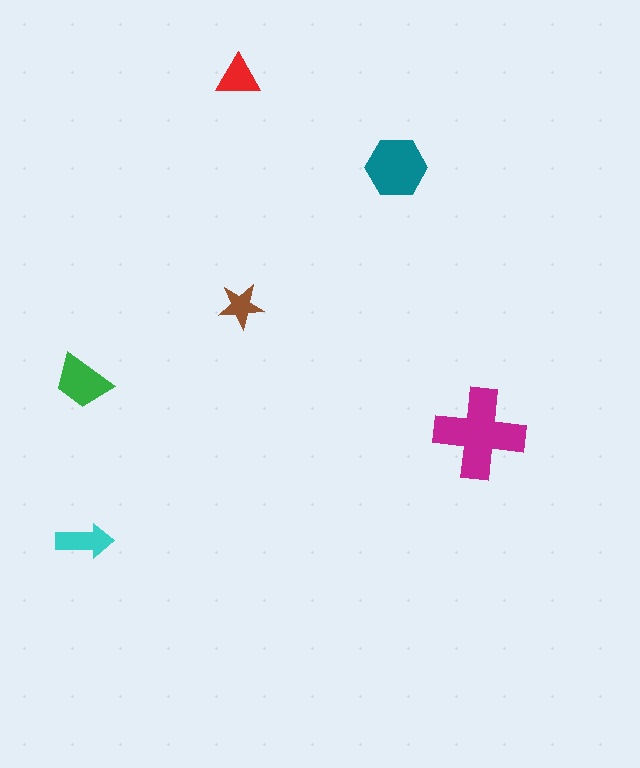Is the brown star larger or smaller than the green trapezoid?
Smaller.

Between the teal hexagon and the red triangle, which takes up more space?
The teal hexagon.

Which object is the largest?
The magenta cross.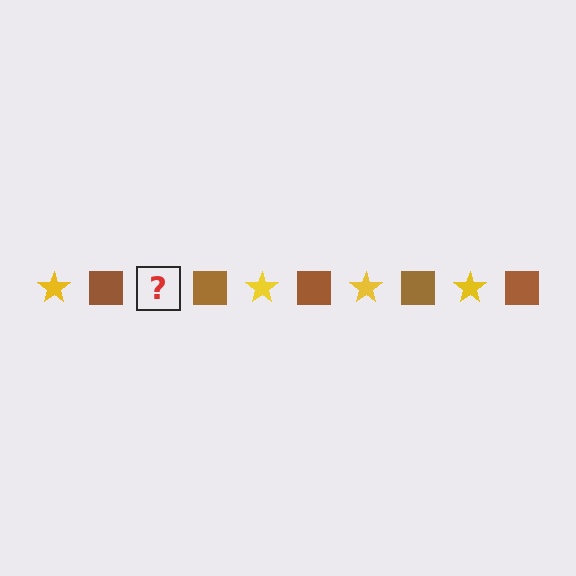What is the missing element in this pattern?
The missing element is a yellow star.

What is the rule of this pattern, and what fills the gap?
The rule is that the pattern alternates between yellow star and brown square. The gap should be filled with a yellow star.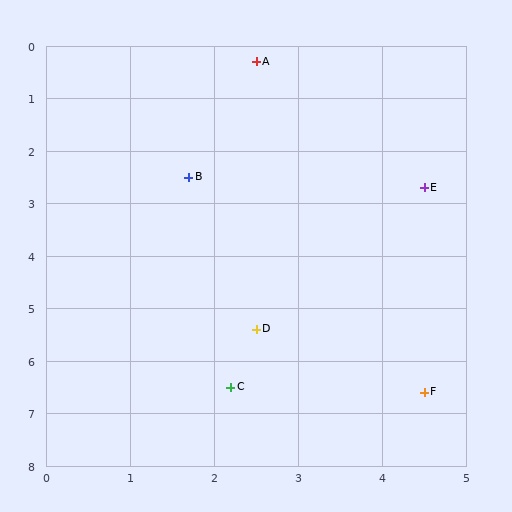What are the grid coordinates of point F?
Point F is at approximately (4.5, 6.6).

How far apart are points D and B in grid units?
Points D and B are about 3.0 grid units apart.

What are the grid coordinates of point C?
Point C is at approximately (2.2, 6.5).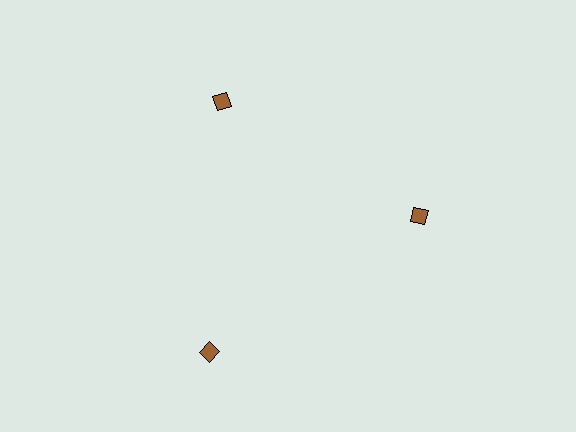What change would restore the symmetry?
The symmetry would be restored by moving it inward, back onto the ring so that all 3 diamonds sit at equal angles and equal distance from the center.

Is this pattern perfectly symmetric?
No. The 3 brown diamonds are arranged in a ring, but one element near the 7 o'clock position is pushed outward from the center, breaking the 3-fold rotational symmetry.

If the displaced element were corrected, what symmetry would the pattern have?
It would have 3-fold rotational symmetry — the pattern would map onto itself every 120 degrees.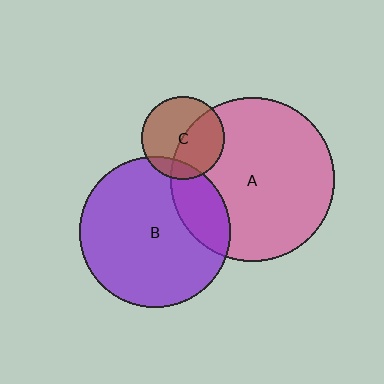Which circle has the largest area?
Circle A (pink).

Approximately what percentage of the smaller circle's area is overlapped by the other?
Approximately 15%.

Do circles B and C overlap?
Yes.